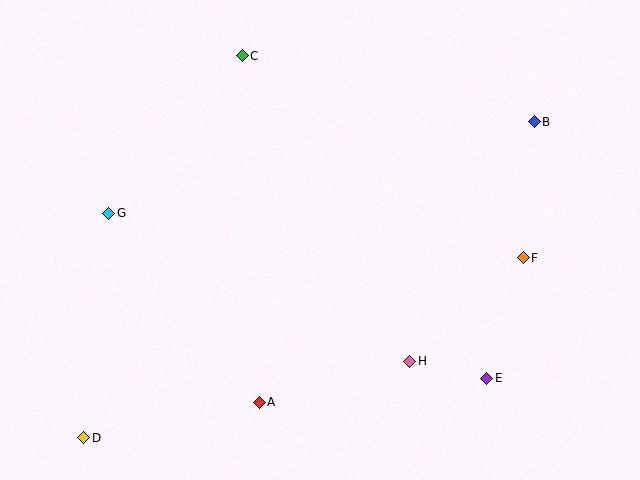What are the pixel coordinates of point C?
Point C is at (242, 56).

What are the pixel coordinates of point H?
Point H is at (410, 361).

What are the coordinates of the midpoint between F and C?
The midpoint between F and C is at (383, 157).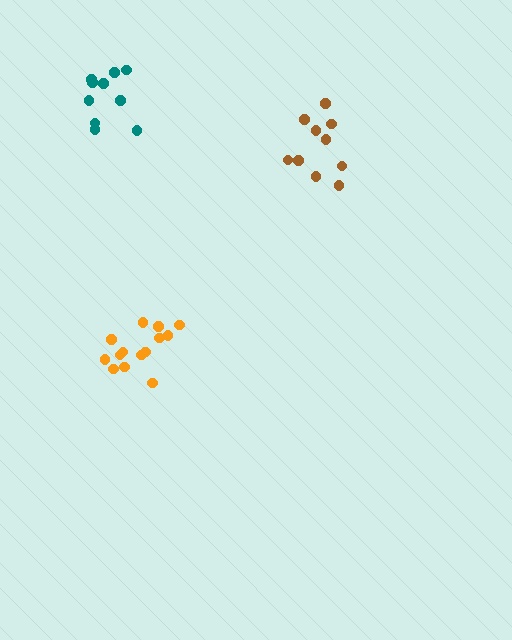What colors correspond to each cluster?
The clusters are colored: orange, brown, teal.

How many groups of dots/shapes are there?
There are 3 groups.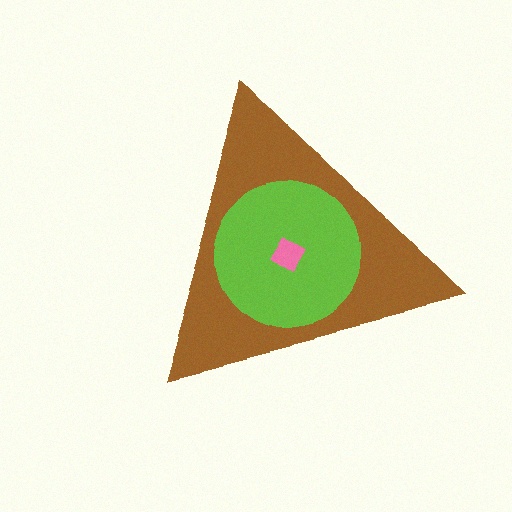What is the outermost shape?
The brown triangle.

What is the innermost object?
The pink diamond.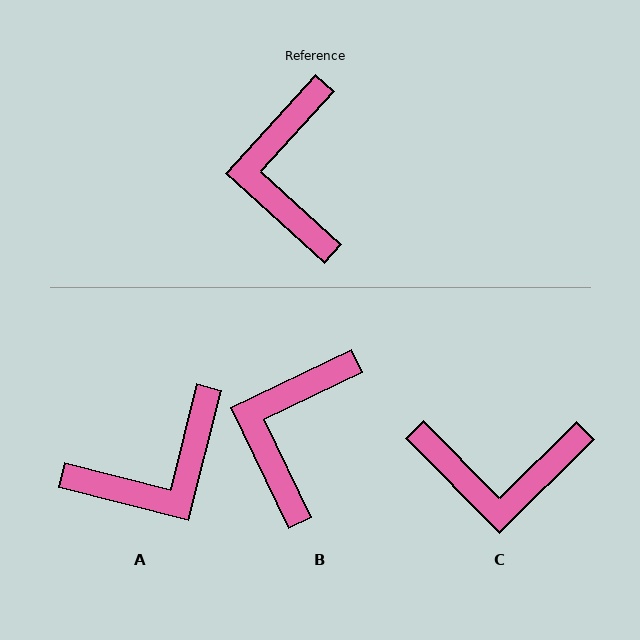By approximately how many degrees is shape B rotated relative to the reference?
Approximately 22 degrees clockwise.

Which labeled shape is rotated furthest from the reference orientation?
A, about 118 degrees away.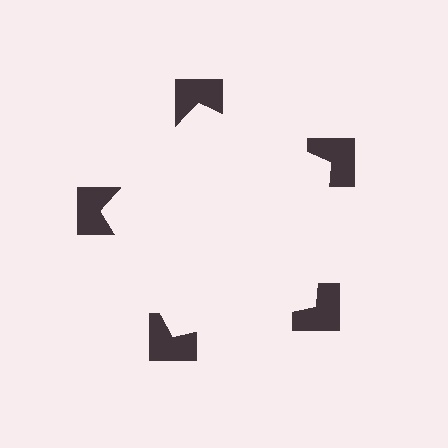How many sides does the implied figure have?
5 sides.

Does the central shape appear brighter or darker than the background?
It typically appears slightly brighter than the background, even though no actual brightness change is drawn.